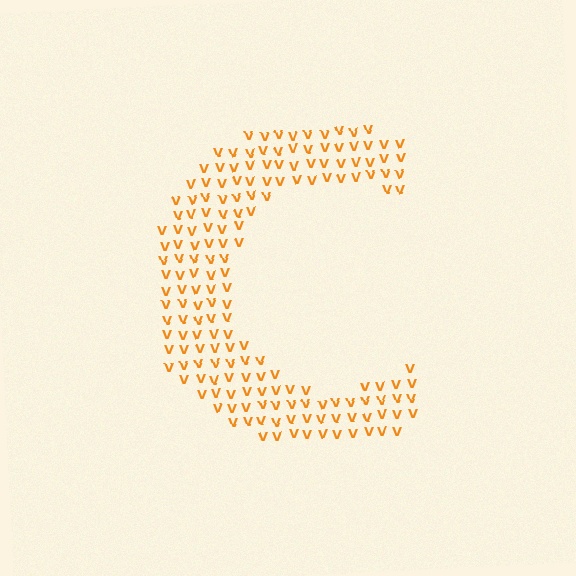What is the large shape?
The large shape is the letter C.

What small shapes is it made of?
It is made of small letter V's.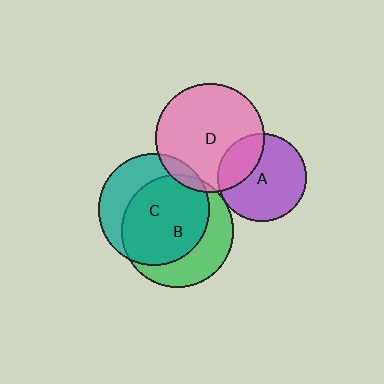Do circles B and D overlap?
Yes.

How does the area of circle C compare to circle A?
Approximately 1.6 times.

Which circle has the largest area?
Circle B (green).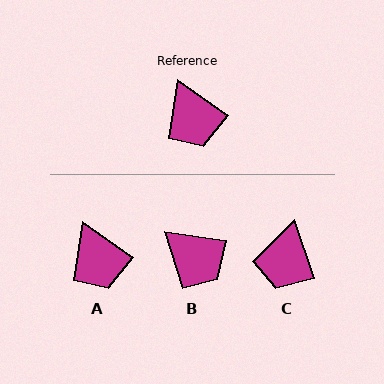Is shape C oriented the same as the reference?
No, it is off by about 37 degrees.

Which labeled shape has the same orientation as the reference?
A.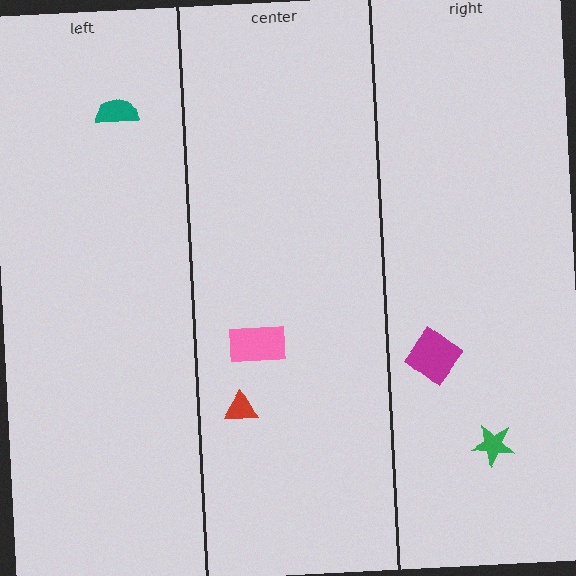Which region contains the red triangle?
The center region.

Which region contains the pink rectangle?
The center region.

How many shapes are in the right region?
2.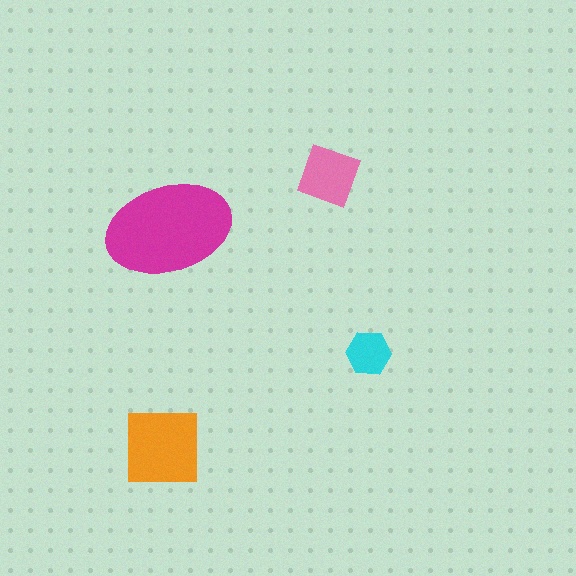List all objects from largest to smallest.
The magenta ellipse, the orange square, the pink diamond, the cyan hexagon.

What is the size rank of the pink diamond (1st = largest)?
3rd.